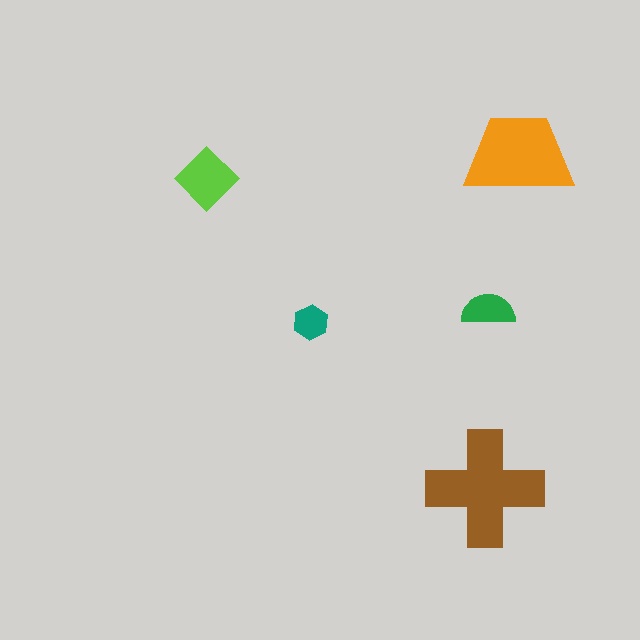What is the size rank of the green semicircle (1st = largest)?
4th.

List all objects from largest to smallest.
The brown cross, the orange trapezoid, the lime diamond, the green semicircle, the teal hexagon.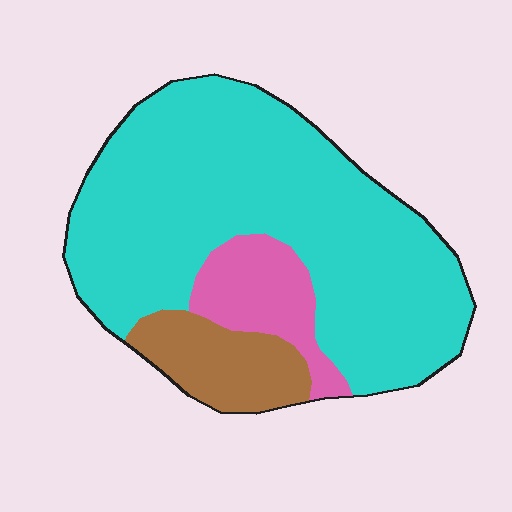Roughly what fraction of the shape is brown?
Brown takes up about one eighth (1/8) of the shape.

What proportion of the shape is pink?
Pink covers about 15% of the shape.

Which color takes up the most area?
Cyan, at roughly 75%.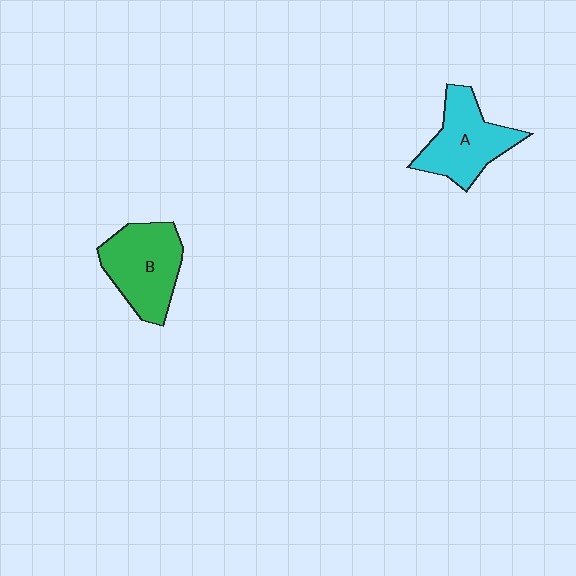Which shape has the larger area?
Shape B (green).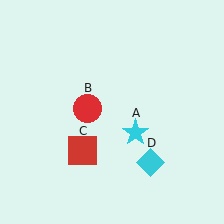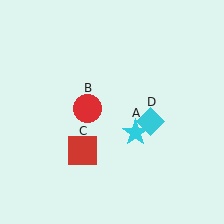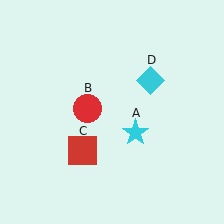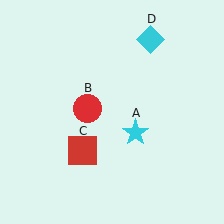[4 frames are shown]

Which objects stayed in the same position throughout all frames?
Cyan star (object A) and red circle (object B) and red square (object C) remained stationary.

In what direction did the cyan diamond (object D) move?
The cyan diamond (object D) moved up.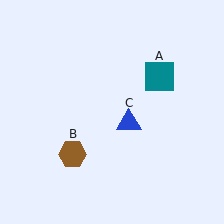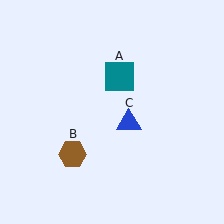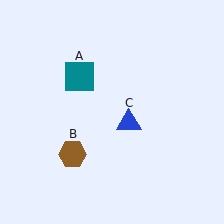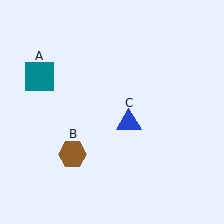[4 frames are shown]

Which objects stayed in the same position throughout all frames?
Brown hexagon (object B) and blue triangle (object C) remained stationary.